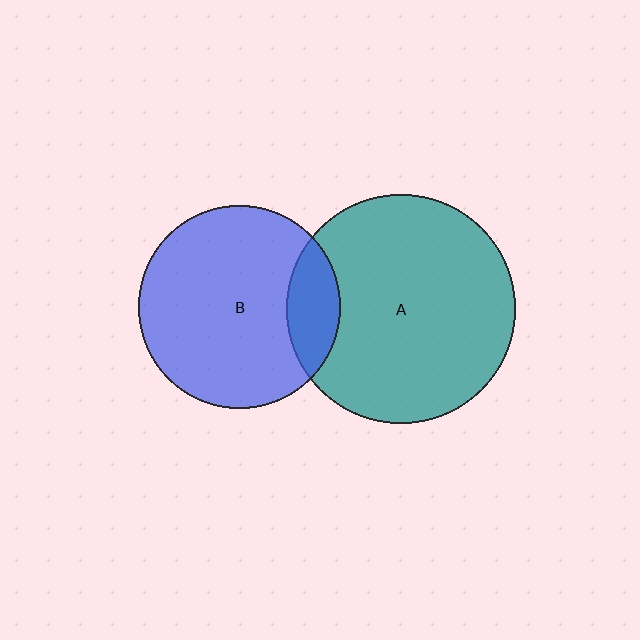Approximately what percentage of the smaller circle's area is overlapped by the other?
Approximately 15%.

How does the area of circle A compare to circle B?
Approximately 1.3 times.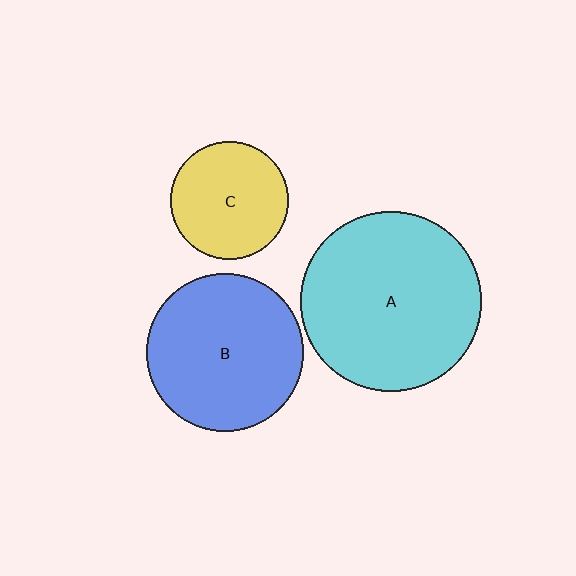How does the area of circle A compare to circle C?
Approximately 2.3 times.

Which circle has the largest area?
Circle A (cyan).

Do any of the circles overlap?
No, none of the circles overlap.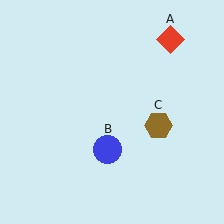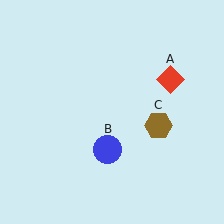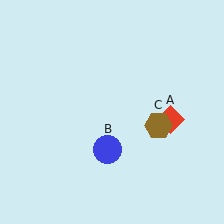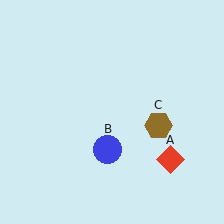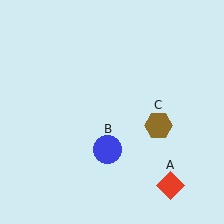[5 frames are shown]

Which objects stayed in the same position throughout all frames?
Blue circle (object B) and brown hexagon (object C) remained stationary.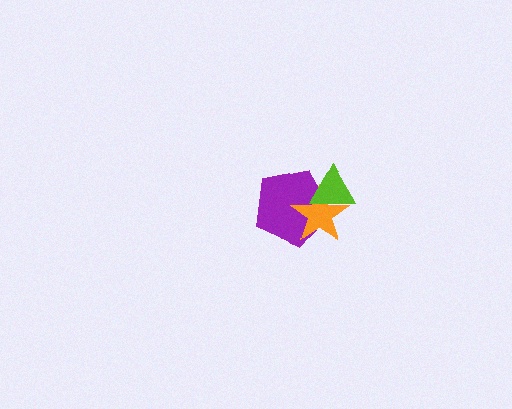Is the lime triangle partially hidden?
No, no other shape covers it.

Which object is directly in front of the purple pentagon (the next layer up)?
The orange star is directly in front of the purple pentagon.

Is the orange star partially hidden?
Yes, it is partially covered by another shape.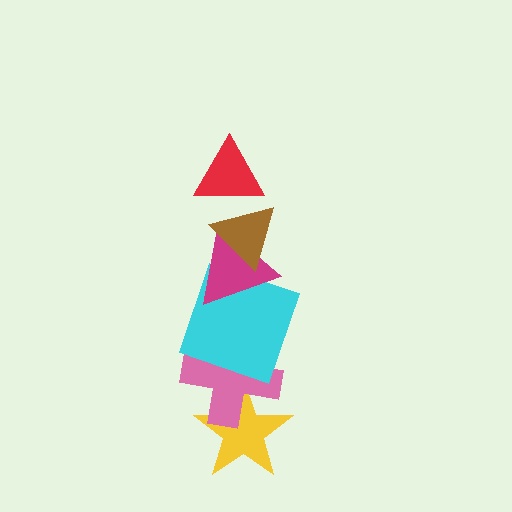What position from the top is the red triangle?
The red triangle is 1st from the top.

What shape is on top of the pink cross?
The cyan square is on top of the pink cross.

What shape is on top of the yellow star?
The pink cross is on top of the yellow star.